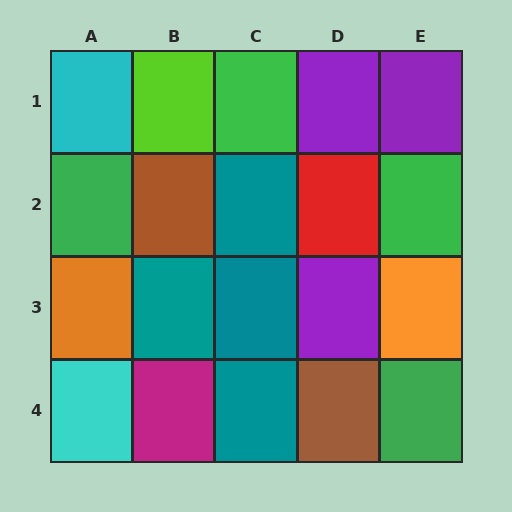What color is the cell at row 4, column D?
Brown.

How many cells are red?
1 cell is red.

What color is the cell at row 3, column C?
Teal.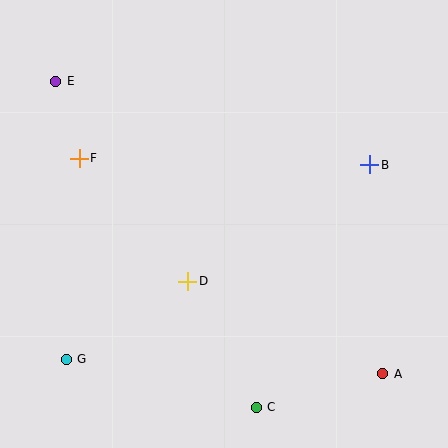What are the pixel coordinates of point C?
Point C is at (256, 408).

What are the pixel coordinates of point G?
Point G is at (66, 359).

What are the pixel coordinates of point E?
Point E is at (56, 81).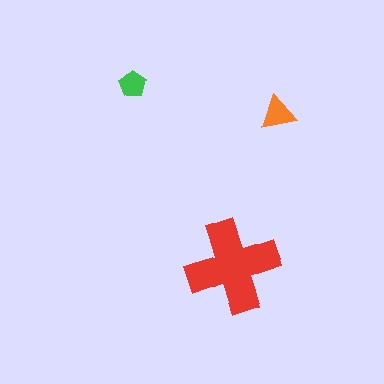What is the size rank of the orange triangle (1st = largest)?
2nd.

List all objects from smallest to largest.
The green pentagon, the orange triangle, the red cross.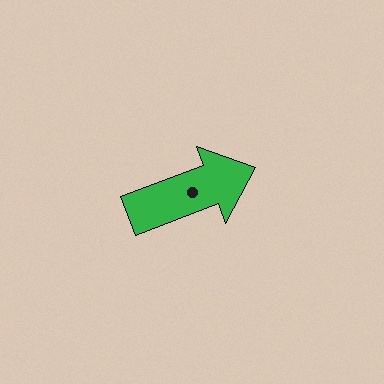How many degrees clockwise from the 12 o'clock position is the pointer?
Approximately 69 degrees.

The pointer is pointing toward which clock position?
Roughly 2 o'clock.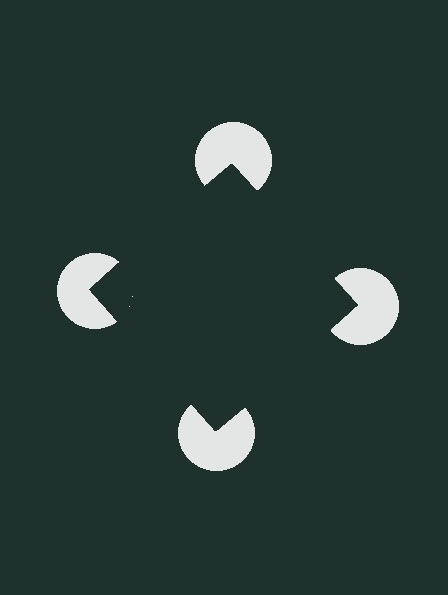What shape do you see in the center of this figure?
An illusory square — its edges are inferred from the aligned wedge cuts in the pac-man discs, not physically drawn.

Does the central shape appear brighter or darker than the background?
It typically appears slightly darker than the background, even though no actual brightness change is drawn.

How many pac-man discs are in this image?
There are 4 — one at each vertex of the illusory square.